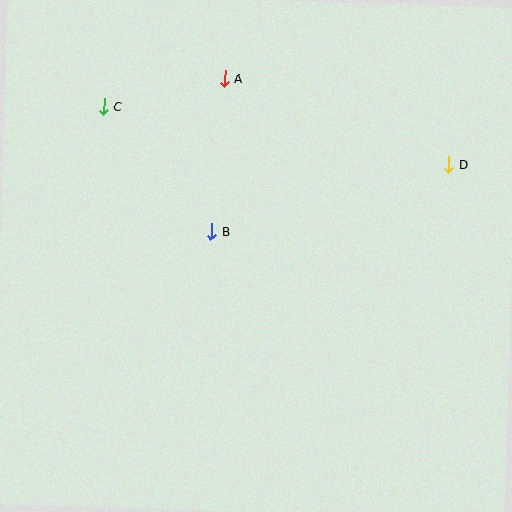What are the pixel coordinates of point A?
Point A is at (225, 79).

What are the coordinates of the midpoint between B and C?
The midpoint between B and C is at (157, 169).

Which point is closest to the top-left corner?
Point C is closest to the top-left corner.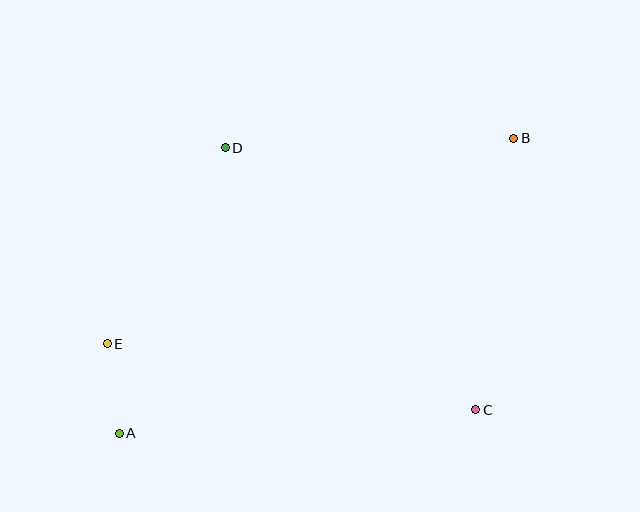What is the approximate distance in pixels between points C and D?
The distance between C and D is approximately 363 pixels.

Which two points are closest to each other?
Points A and E are closest to each other.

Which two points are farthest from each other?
Points A and B are farthest from each other.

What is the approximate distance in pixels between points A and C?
The distance between A and C is approximately 358 pixels.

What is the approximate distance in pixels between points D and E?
The distance between D and E is approximately 228 pixels.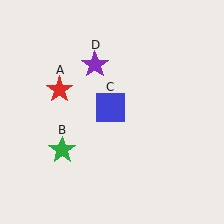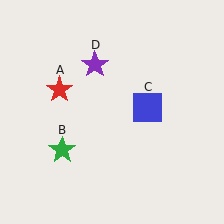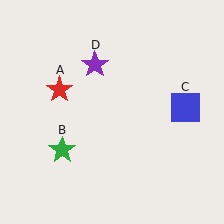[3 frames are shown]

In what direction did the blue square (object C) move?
The blue square (object C) moved right.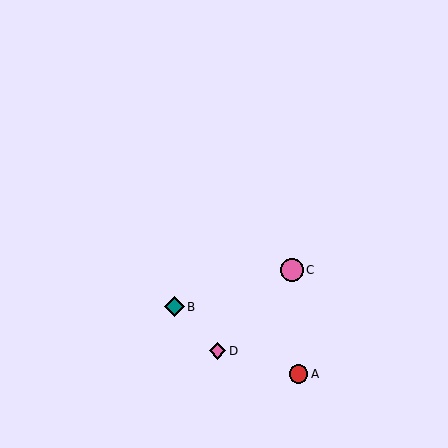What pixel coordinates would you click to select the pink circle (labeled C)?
Click at (292, 270) to select the pink circle C.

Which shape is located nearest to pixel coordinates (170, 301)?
The teal diamond (labeled B) at (174, 307) is nearest to that location.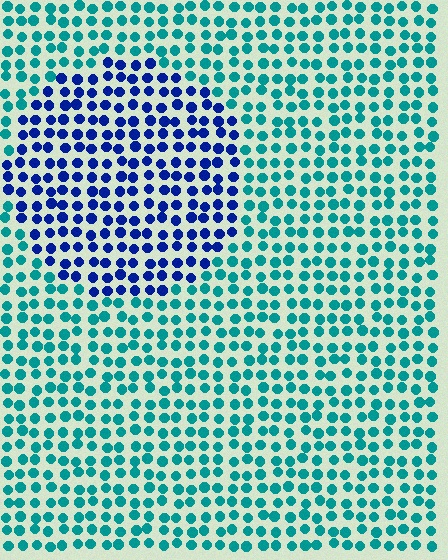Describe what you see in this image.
The image is filled with small teal elements in a uniform arrangement. A circle-shaped region is visible where the elements are tinted to a slightly different hue, forming a subtle color boundary.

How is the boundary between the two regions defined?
The boundary is defined purely by a slight shift in hue (about 51 degrees). Spacing, size, and orientation are identical on both sides.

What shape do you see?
I see a circle.